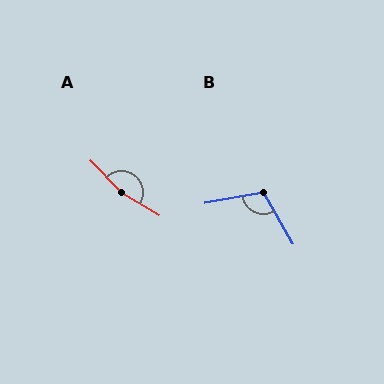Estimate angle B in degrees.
Approximately 109 degrees.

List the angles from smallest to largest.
B (109°), A (165°).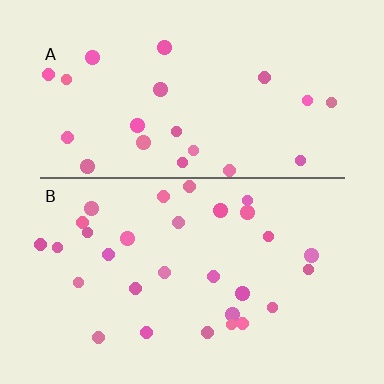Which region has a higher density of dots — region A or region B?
B (the bottom).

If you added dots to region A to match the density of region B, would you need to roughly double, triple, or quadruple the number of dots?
Approximately double.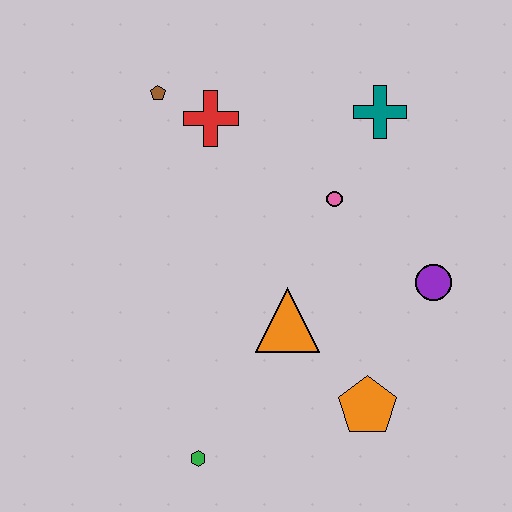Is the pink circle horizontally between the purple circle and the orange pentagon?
No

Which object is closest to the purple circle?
The pink circle is closest to the purple circle.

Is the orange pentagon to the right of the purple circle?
No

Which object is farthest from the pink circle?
The green hexagon is farthest from the pink circle.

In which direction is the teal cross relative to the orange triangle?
The teal cross is above the orange triangle.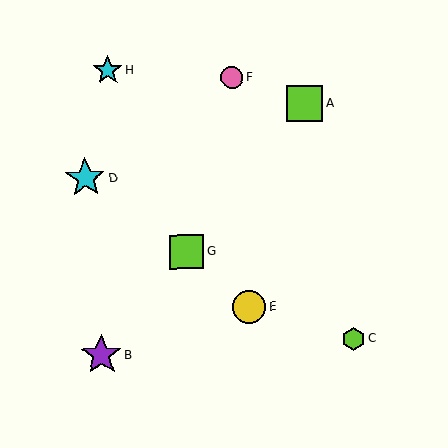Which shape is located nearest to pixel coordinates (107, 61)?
The cyan star (labeled H) at (108, 71) is nearest to that location.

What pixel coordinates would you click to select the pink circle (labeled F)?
Click at (232, 77) to select the pink circle F.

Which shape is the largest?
The purple star (labeled B) is the largest.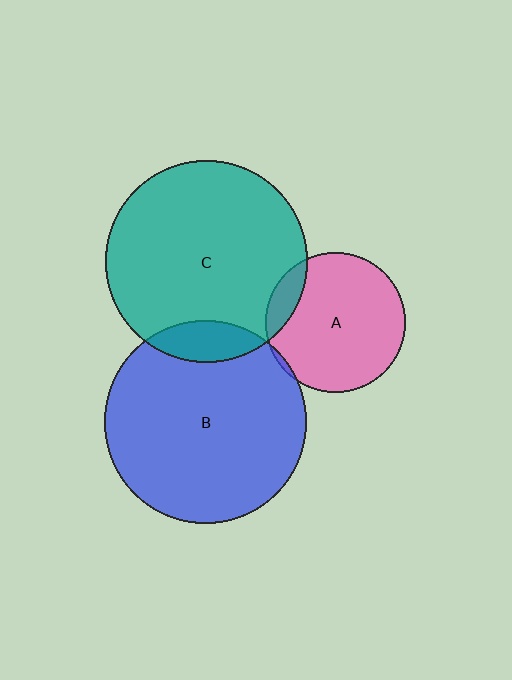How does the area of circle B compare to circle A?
Approximately 2.1 times.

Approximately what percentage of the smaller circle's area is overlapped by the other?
Approximately 10%.